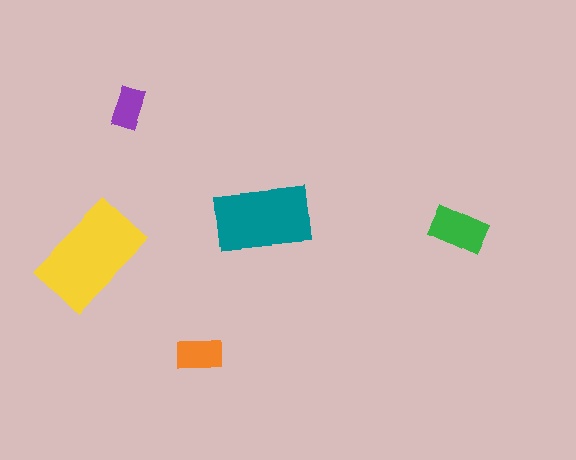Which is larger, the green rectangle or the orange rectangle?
The green one.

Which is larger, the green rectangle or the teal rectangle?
The teal one.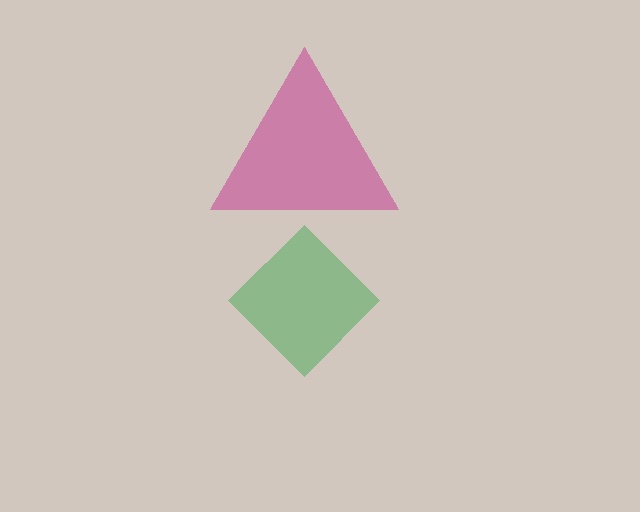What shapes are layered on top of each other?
The layered shapes are: a green diamond, a magenta triangle.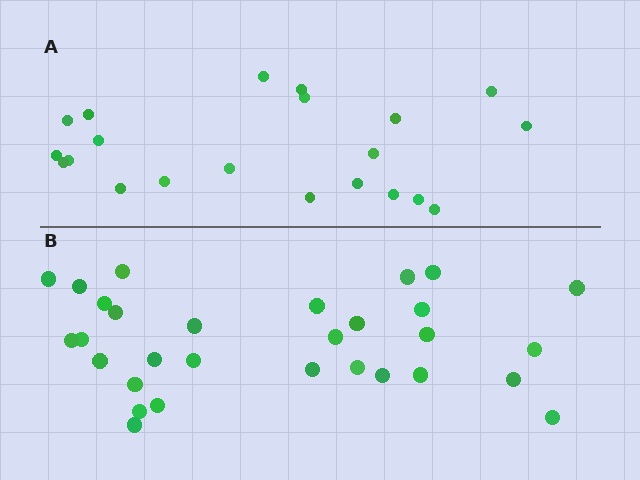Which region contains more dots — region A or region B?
Region B (the bottom region) has more dots.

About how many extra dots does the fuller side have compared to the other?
Region B has roughly 8 or so more dots than region A.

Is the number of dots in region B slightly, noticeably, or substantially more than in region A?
Region B has noticeably more, but not dramatically so. The ratio is roughly 1.4 to 1.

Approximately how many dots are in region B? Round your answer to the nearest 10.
About 30 dots.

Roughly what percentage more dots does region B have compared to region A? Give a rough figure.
About 45% more.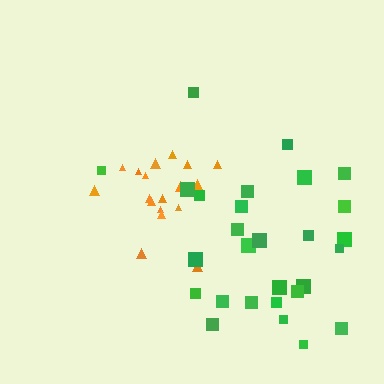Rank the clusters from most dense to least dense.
orange, green.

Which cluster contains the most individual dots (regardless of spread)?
Green (28).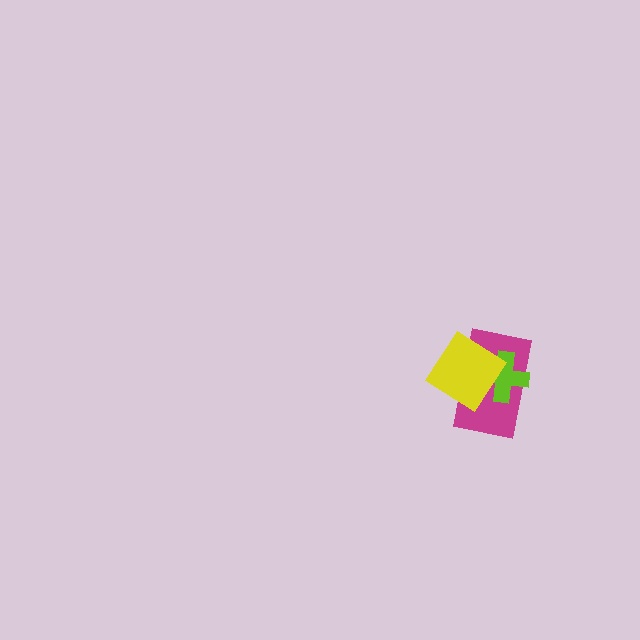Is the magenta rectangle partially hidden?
Yes, it is partially covered by another shape.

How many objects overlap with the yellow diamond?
2 objects overlap with the yellow diamond.